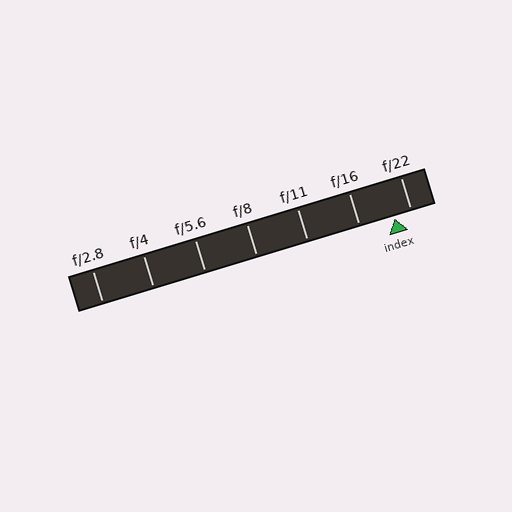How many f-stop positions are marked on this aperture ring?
There are 7 f-stop positions marked.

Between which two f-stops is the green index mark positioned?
The index mark is between f/16 and f/22.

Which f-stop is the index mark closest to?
The index mark is closest to f/22.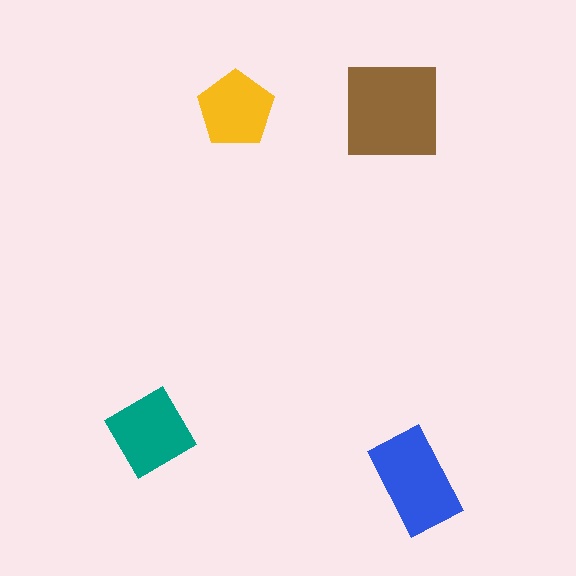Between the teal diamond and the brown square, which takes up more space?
The brown square.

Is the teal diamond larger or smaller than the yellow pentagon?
Larger.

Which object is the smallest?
The yellow pentagon.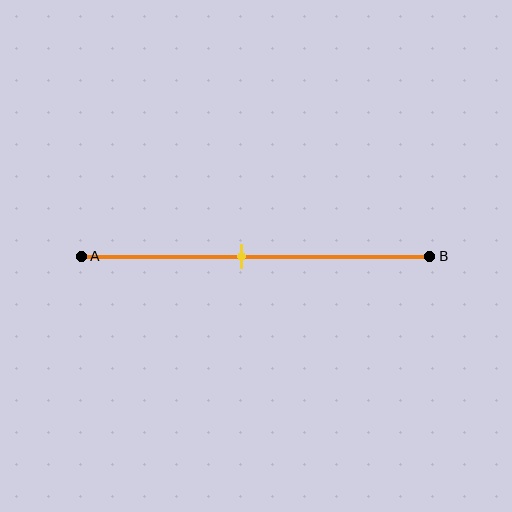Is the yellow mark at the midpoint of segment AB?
No, the mark is at about 45% from A, not at the 50% midpoint.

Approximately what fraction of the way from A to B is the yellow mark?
The yellow mark is approximately 45% of the way from A to B.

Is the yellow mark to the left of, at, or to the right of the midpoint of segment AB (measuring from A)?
The yellow mark is to the left of the midpoint of segment AB.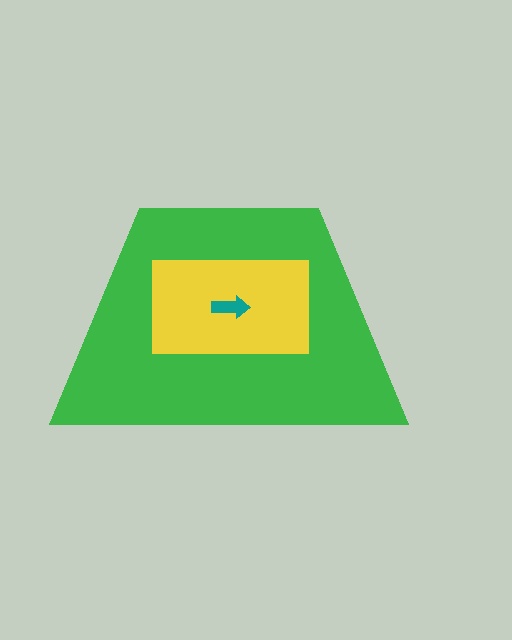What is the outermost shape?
The green trapezoid.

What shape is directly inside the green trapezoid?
The yellow rectangle.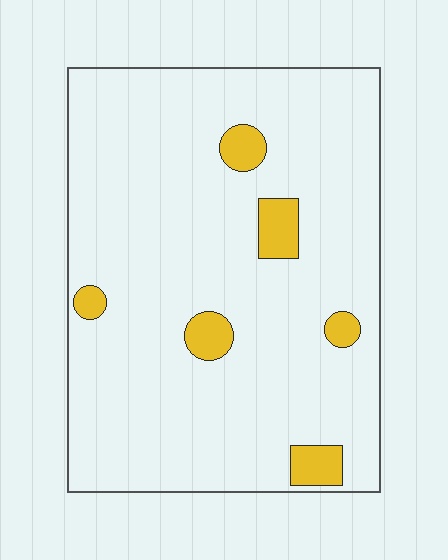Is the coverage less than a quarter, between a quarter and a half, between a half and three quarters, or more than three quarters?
Less than a quarter.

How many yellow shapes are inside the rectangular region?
6.